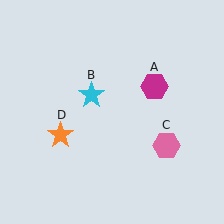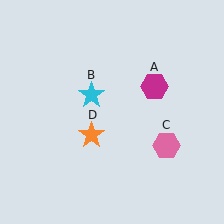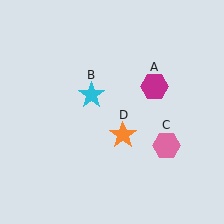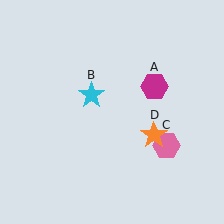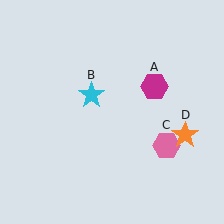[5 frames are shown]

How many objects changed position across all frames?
1 object changed position: orange star (object D).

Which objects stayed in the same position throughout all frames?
Magenta hexagon (object A) and cyan star (object B) and pink hexagon (object C) remained stationary.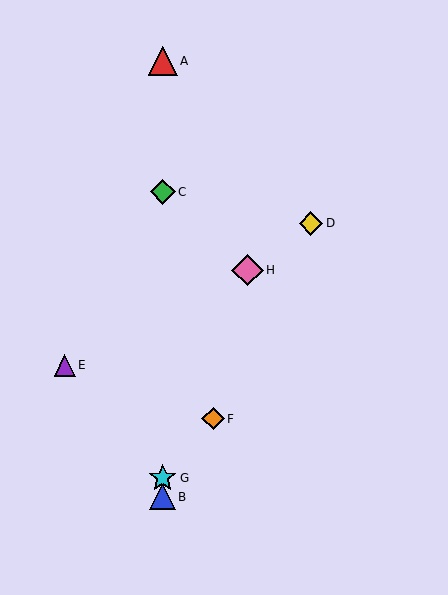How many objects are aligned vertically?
4 objects (A, B, C, G) are aligned vertically.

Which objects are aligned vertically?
Objects A, B, C, G are aligned vertically.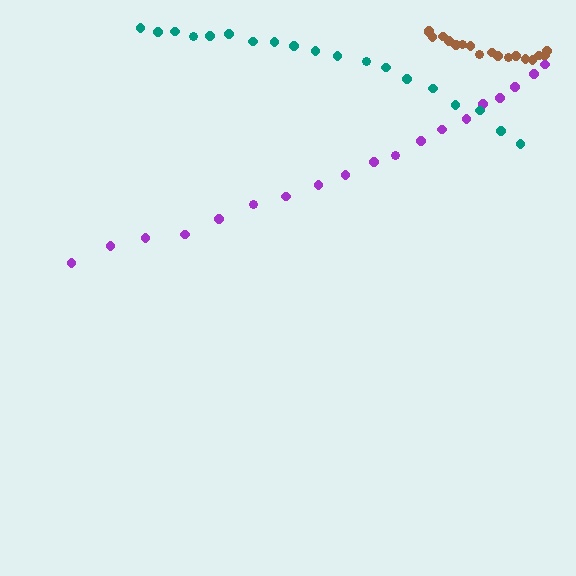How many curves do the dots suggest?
There are 3 distinct paths.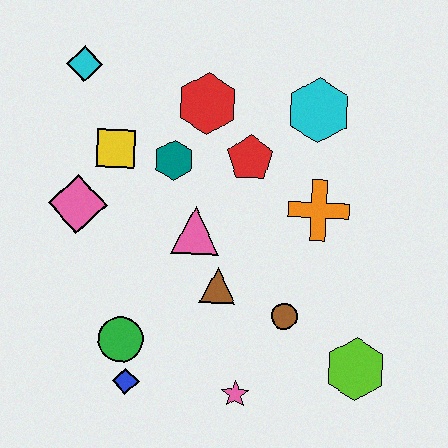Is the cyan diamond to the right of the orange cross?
No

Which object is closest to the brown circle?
The brown triangle is closest to the brown circle.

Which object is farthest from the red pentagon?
The blue diamond is farthest from the red pentagon.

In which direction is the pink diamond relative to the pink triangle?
The pink diamond is to the left of the pink triangle.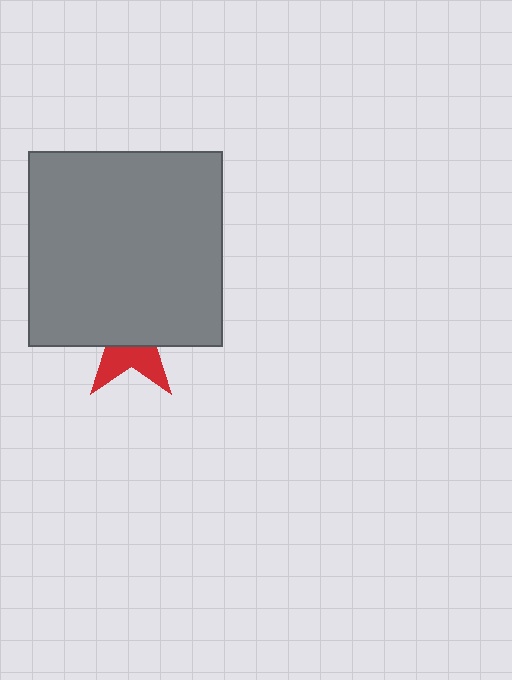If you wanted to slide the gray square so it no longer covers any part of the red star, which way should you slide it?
Slide it up — that is the most direct way to separate the two shapes.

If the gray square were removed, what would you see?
You would see the complete red star.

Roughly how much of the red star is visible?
A small part of it is visible (roughly 36%).